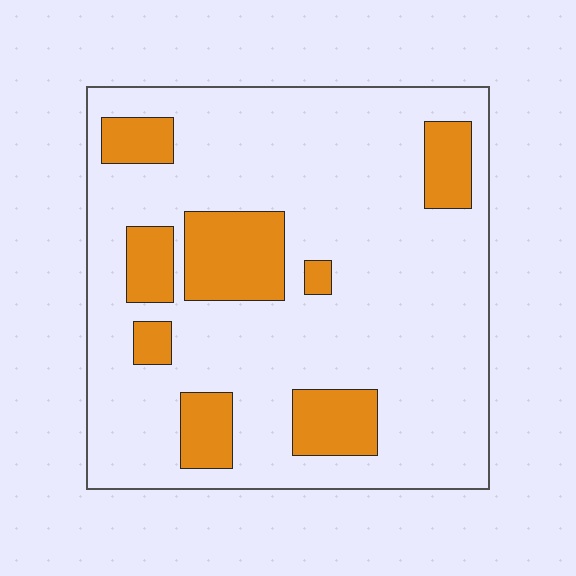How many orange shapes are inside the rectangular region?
8.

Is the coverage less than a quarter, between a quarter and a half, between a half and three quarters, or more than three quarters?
Less than a quarter.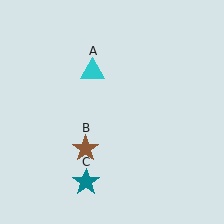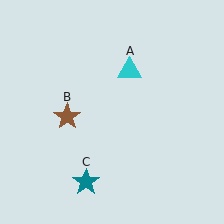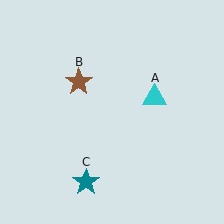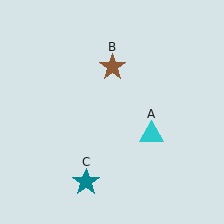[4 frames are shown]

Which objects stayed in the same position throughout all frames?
Teal star (object C) remained stationary.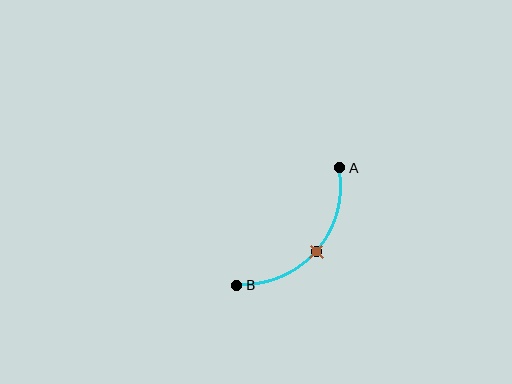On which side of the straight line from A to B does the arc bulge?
The arc bulges below and to the right of the straight line connecting A and B.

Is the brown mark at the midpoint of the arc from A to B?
Yes. The brown mark lies on the arc at equal arc-length from both A and B — it is the arc midpoint.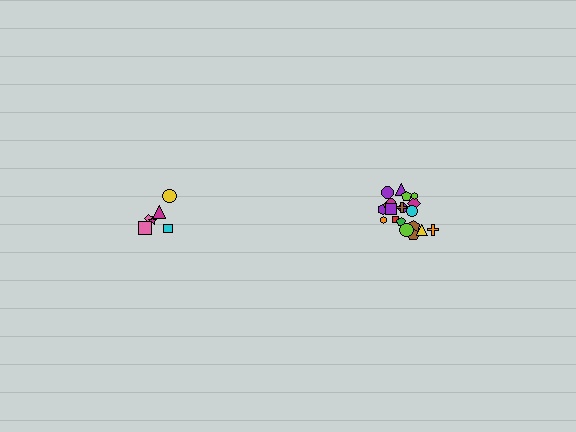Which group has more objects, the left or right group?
The right group.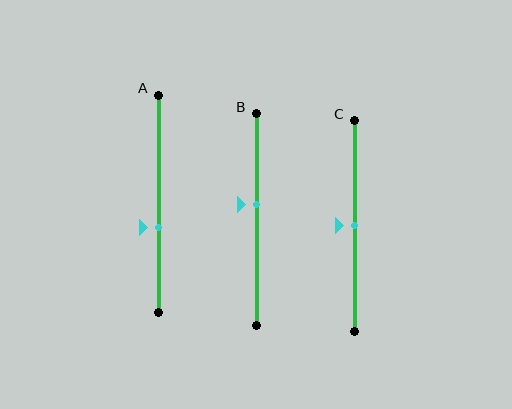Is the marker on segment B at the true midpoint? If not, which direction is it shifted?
No, the marker on segment B is shifted upward by about 7% of the segment length.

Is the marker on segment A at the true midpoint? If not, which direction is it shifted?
No, the marker on segment A is shifted downward by about 11% of the segment length.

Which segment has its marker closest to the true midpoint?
Segment C has its marker closest to the true midpoint.